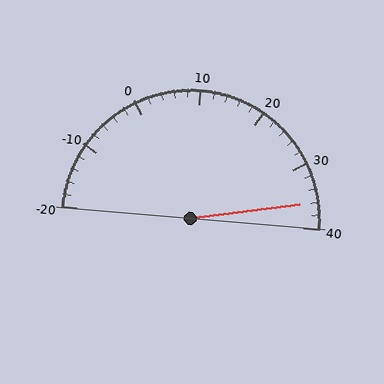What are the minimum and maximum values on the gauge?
The gauge ranges from -20 to 40.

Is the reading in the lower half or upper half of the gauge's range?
The reading is in the upper half of the range (-20 to 40).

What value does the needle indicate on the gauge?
The needle indicates approximately 36.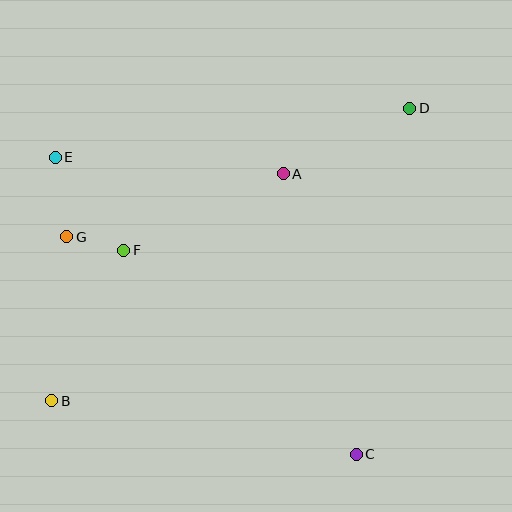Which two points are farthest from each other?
Points B and D are farthest from each other.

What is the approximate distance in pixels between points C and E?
The distance between C and E is approximately 423 pixels.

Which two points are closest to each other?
Points F and G are closest to each other.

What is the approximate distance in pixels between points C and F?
The distance between C and F is approximately 309 pixels.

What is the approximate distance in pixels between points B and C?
The distance between B and C is approximately 309 pixels.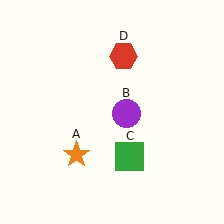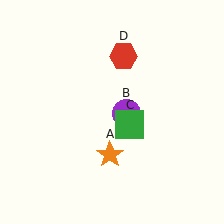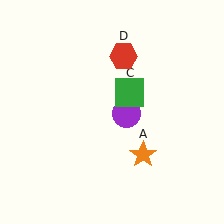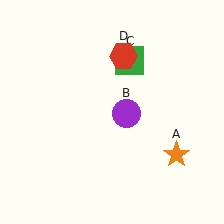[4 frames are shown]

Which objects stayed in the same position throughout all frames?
Purple circle (object B) and red hexagon (object D) remained stationary.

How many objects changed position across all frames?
2 objects changed position: orange star (object A), green square (object C).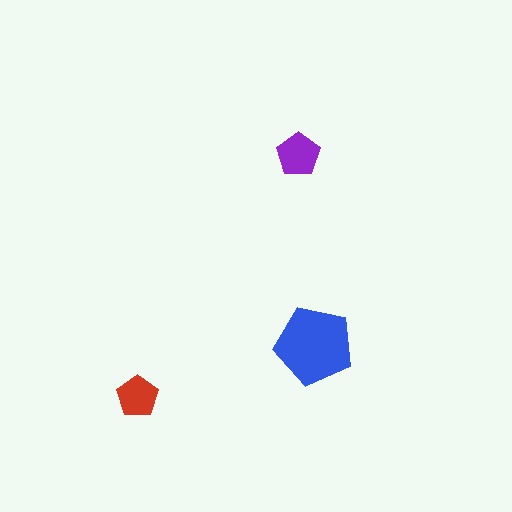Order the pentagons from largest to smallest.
the blue one, the purple one, the red one.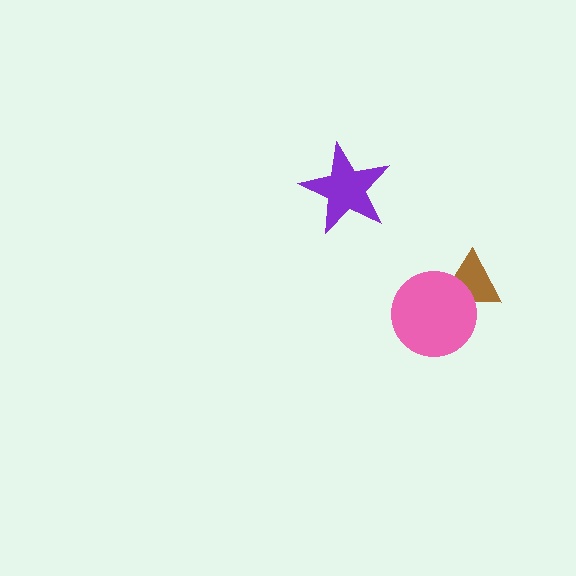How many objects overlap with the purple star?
0 objects overlap with the purple star.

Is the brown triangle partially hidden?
Yes, it is partially covered by another shape.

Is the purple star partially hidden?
No, no other shape covers it.